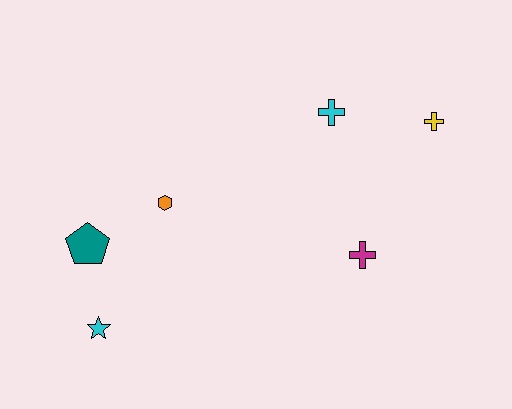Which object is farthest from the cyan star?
The yellow cross is farthest from the cyan star.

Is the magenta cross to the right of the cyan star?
Yes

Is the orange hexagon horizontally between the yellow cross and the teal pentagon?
Yes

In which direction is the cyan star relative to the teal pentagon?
The cyan star is below the teal pentagon.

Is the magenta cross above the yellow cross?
No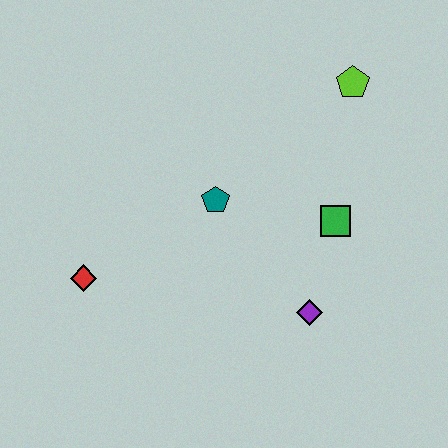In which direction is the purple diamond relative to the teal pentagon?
The purple diamond is below the teal pentagon.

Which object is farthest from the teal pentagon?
The lime pentagon is farthest from the teal pentagon.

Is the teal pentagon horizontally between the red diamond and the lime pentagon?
Yes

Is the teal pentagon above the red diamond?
Yes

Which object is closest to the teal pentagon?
The green square is closest to the teal pentagon.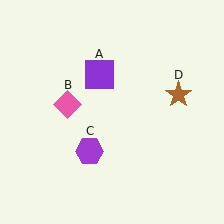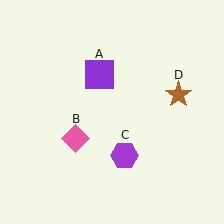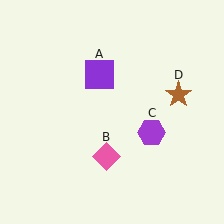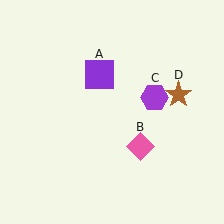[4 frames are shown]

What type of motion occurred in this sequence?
The pink diamond (object B), purple hexagon (object C) rotated counterclockwise around the center of the scene.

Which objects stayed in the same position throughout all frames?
Purple square (object A) and brown star (object D) remained stationary.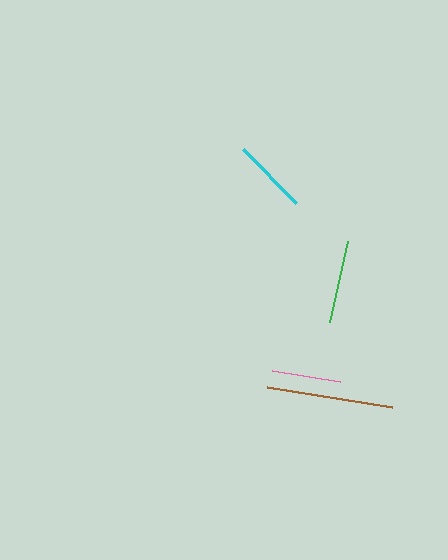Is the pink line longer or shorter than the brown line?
The brown line is longer than the pink line.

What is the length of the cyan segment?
The cyan segment is approximately 76 pixels long.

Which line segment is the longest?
The brown line is the longest at approximately 127 pixels.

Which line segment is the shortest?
The pink line is the shortest at approximately 69 pixels.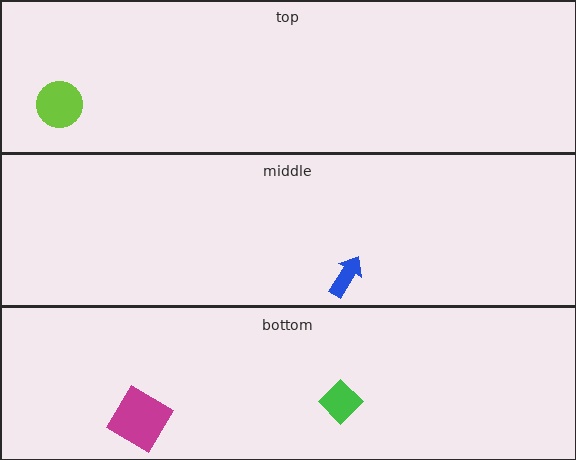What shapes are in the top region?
The lime circle.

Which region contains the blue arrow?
The middle region.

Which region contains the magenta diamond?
The bottom region.